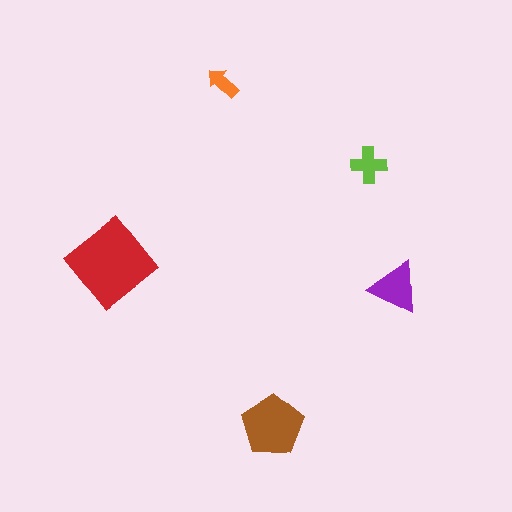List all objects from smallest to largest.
The orange arrow, the lime cross, the purple triangle, the brown pentagon, the red diamond.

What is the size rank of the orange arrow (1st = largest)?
5th.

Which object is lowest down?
The brown pentagon is bottommost.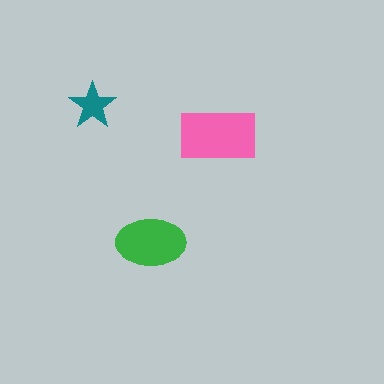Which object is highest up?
The teal star is topmost.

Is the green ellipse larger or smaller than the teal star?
Larger.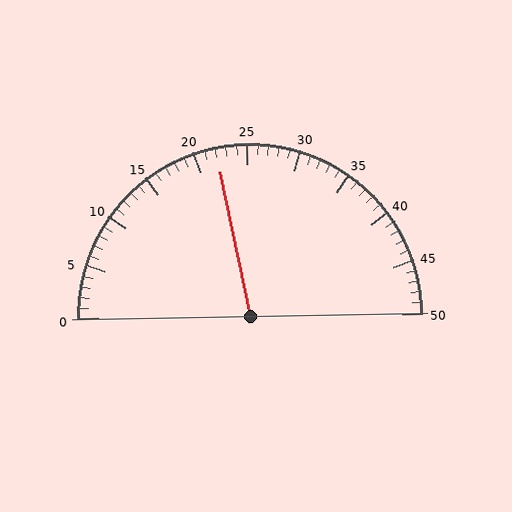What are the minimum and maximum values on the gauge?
The gauge ranges from 0 to 50.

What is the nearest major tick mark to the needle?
The nearest major tick mark is 20.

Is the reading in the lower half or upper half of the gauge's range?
The reading is in the lower half of the range (0 to 50).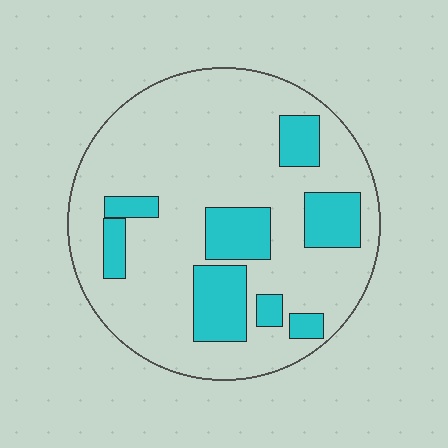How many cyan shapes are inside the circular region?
8.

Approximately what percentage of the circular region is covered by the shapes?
Approximately 20%.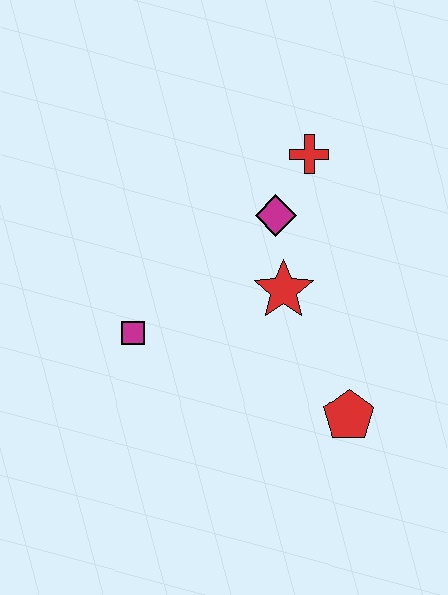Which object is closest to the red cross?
The magenta diamond is closest to the red cross.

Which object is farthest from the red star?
The magenta square is farthest from the red star.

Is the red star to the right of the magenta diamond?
Yes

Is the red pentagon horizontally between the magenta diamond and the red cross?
No